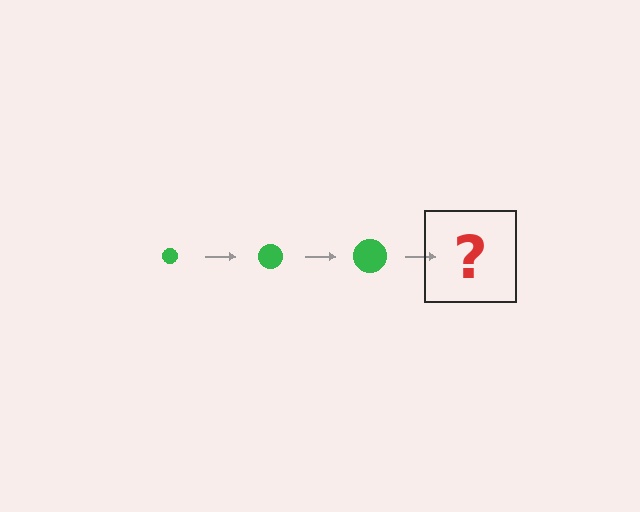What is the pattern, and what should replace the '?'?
The pattern is that the circle gets progressively larger each step. The '?' should be a green circle, larger than the previous one.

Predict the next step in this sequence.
The next step is a green circle, larger than the previous one.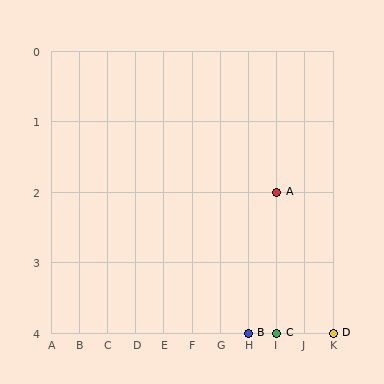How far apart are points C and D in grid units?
Points C and D are 2 columns apart.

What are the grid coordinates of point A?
Point A is at grid coordinates (I, 2).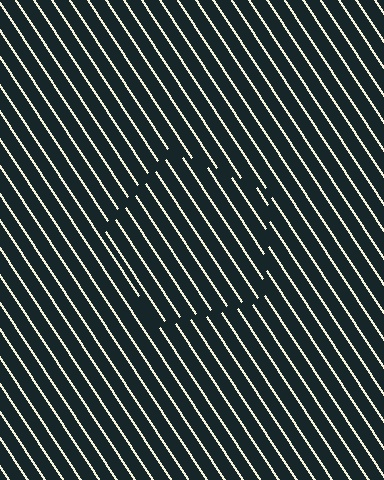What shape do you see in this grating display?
An illusory pentagon. The interior of the shape contains the same grating, shifted by half a period — the contour is defined by the phase discontinuity where line-ends from the inner and outer gratings abut.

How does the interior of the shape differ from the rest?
The interior of the shape contains the same grating, shifted by half a period — the contour is defined by the phase discontinuity where line-ends from the inner and outer gratings abut.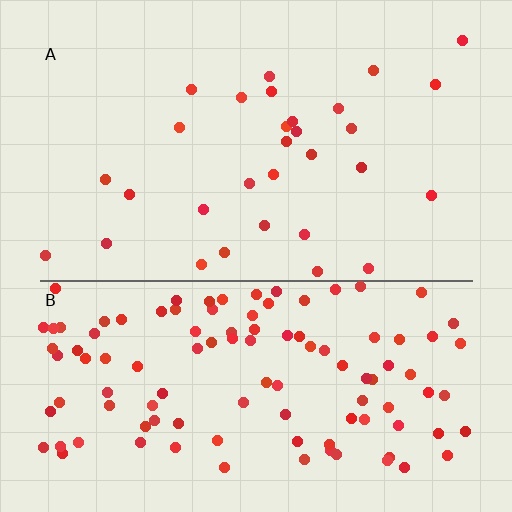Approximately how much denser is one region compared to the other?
Approximately 3.7× — region B over region A.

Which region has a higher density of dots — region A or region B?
B (the bottom).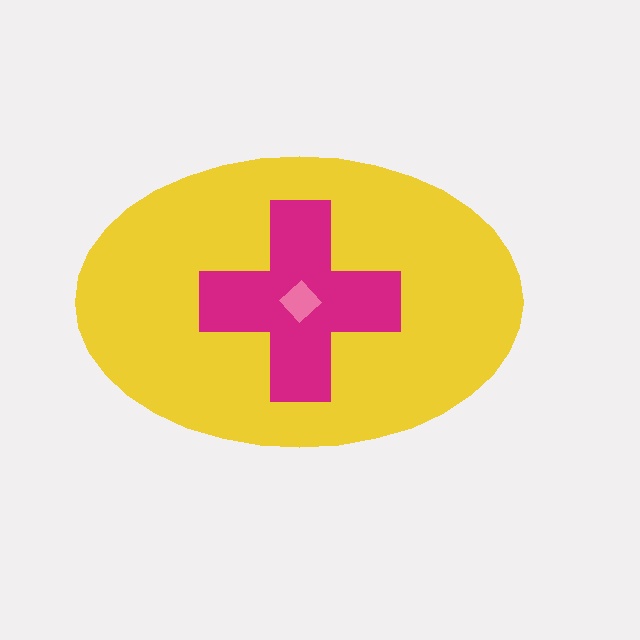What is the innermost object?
The pink diamond.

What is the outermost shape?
The yellow ellipse.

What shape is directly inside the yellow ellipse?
The magenta cross.